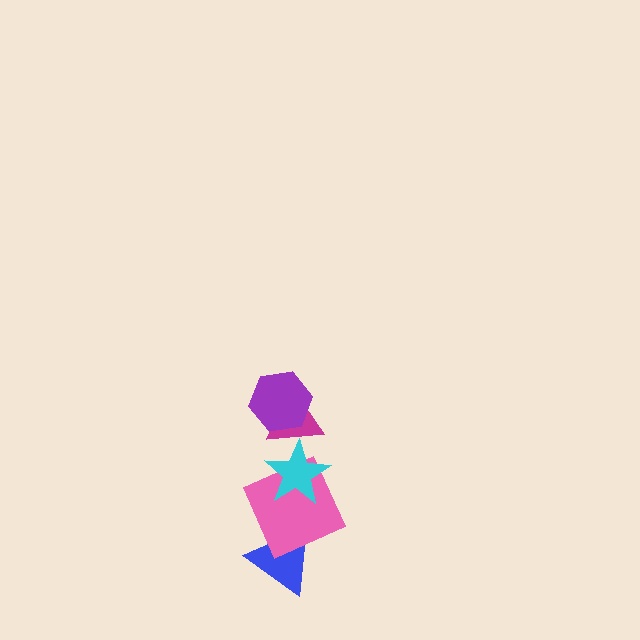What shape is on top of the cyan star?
The magenta triangle is on top of the cyan star.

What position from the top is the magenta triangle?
The magenta triangle is 2nd from the top.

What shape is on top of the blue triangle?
The pink square is on top of the blue triangle.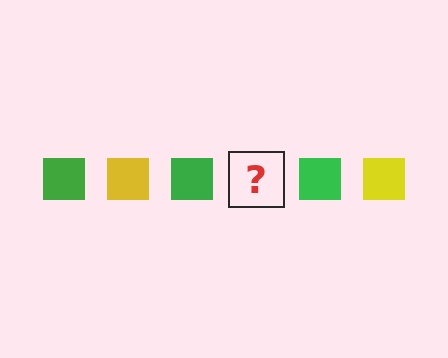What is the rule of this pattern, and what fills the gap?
The rule is that the pattern cycles through green, yellow squares. The gap should be filled with a yellow square.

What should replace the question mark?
The question mark should be replaced with a yellow square.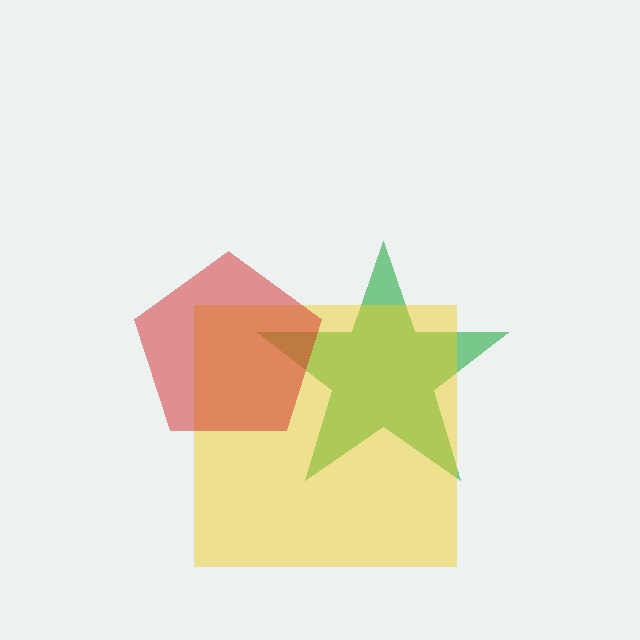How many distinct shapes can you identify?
There are 3 distinct shapes: a green star, a yellow square, a red pentagon.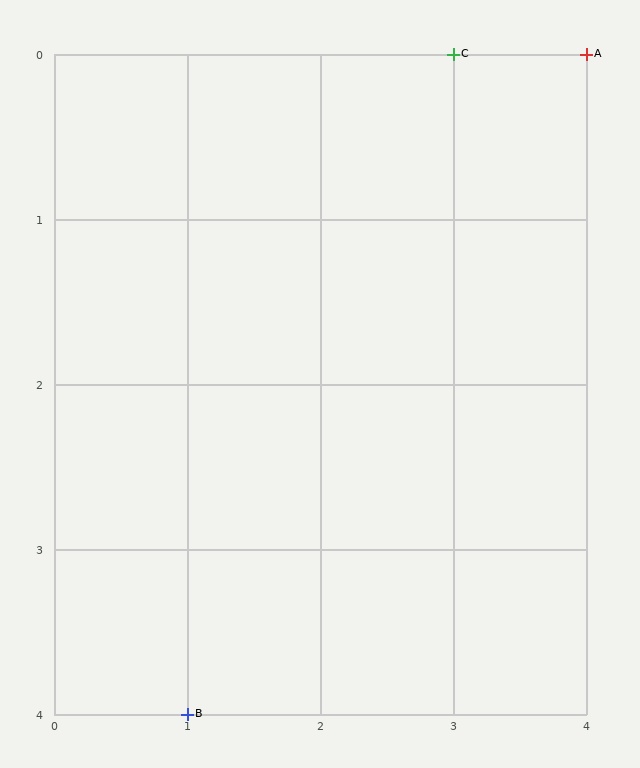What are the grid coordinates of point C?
Point C is at grid coordinates (3, 0).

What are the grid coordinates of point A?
Point A is at grid coordinates (4, 0).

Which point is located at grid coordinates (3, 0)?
Point C is at (3, 0).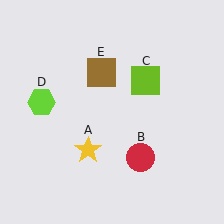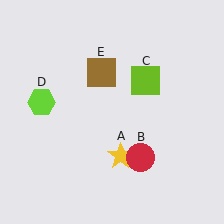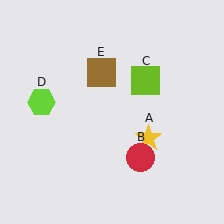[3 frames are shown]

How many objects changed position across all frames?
1 object changed position: yellow star (object A).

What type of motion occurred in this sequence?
The yellow star (object A) rotated counterclockwise around the center of the scene.